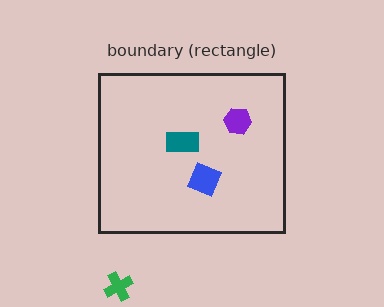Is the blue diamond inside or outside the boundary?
Inside.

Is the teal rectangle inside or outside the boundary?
Inside.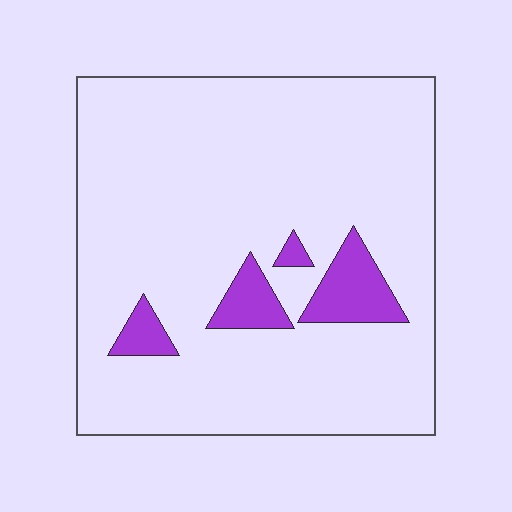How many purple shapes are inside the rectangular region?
4.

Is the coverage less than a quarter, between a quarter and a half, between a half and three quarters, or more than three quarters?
Less than a quarter.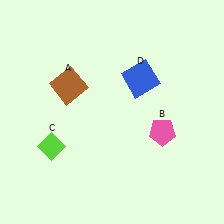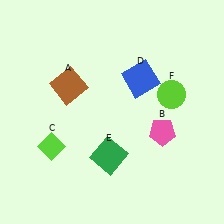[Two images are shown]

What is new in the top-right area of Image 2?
A lime circle (F) was added in the top-right area of Image 2.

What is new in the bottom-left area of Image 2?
A green square (E) was added in the bottom-left area of Image 2.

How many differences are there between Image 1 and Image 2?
There are 2 differences between the two images.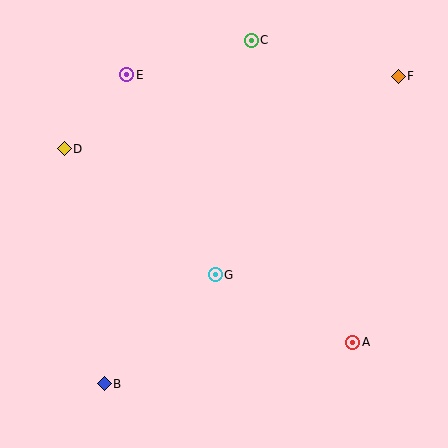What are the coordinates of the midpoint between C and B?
The midpoint between C and B is at (178, 212).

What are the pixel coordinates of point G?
Point G is at (215, 275).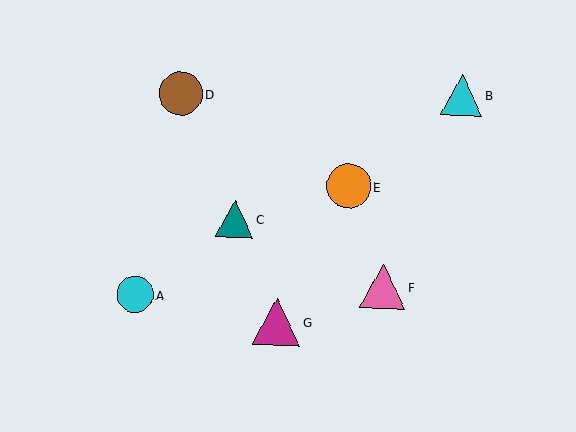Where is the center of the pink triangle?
The center of the pink triangle is at (383, 286).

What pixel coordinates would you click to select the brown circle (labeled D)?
Click at (181, 94) to select the brown circle D.